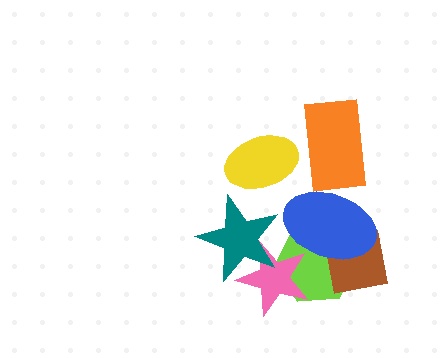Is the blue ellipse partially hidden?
Yes, it is partially covered by another shape.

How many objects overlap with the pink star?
3 objects overlap with the pink star.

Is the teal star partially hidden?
No, no other shape covers it.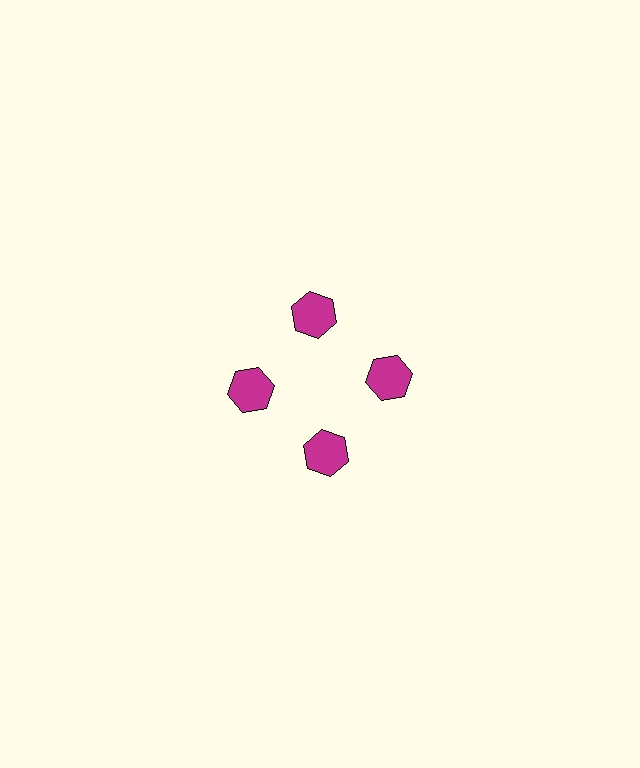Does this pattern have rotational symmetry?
Yes, this pattern has 4-fold rotational symmetry. It looks the same after rotating 90 degrees around the center.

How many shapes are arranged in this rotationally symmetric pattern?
There are 4 shapes, arranged in 4 groups of 1.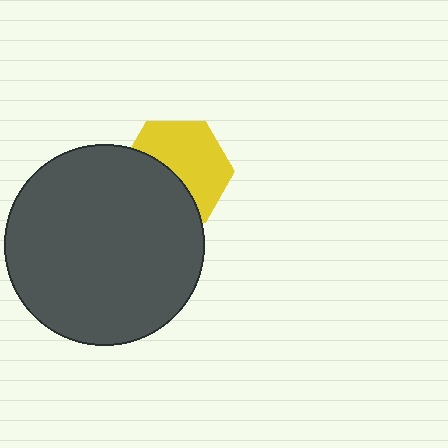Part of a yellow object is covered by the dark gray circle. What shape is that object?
It is a hexagon.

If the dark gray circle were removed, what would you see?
You would see the complete yellow hexagon.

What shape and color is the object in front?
The object in front is a dark gray circle.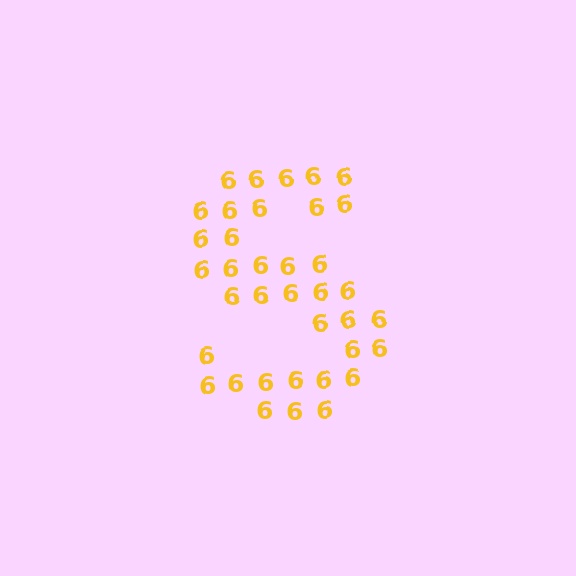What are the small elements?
The small elements are digit 6's.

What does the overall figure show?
The overall figure shows the letter S.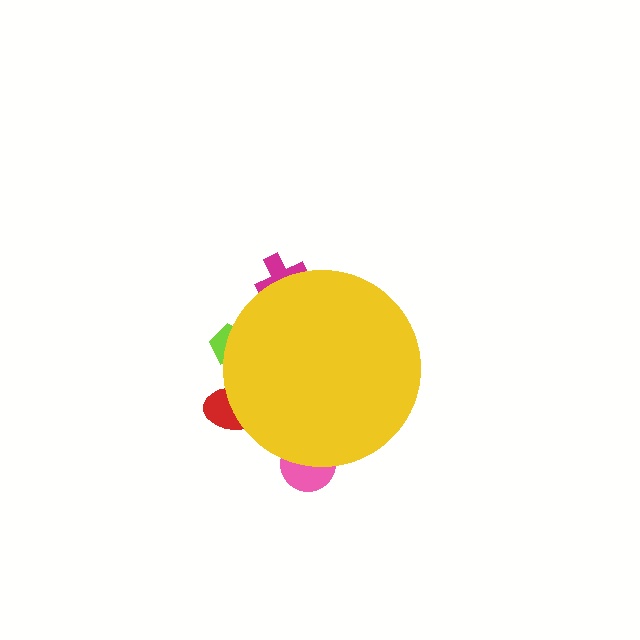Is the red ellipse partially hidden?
Yes, the red ellipse is partially hidden behind the yellow circle.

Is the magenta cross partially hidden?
Yes, the magenta cross is partially hidden behind the yellow circle.